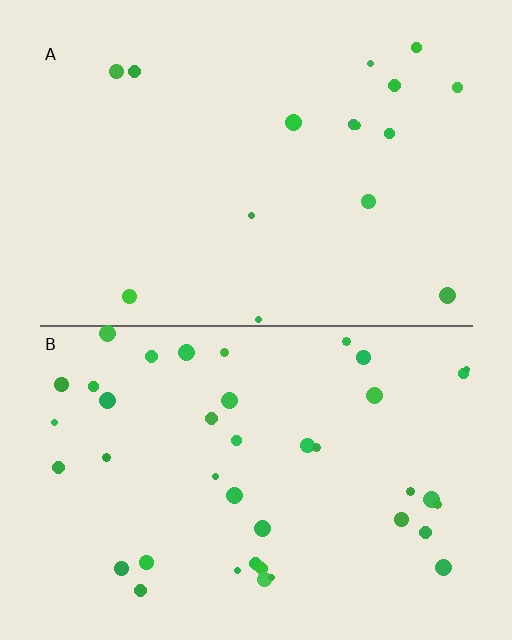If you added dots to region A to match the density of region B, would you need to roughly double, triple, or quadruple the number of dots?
Approximately triple.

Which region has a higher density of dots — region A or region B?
B (the bottom).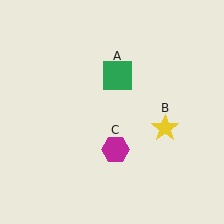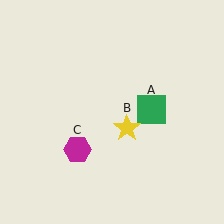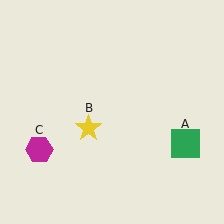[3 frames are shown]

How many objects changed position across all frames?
3 objects changed position: green square (object A), yellow star (object B), magenta hexagon (object C).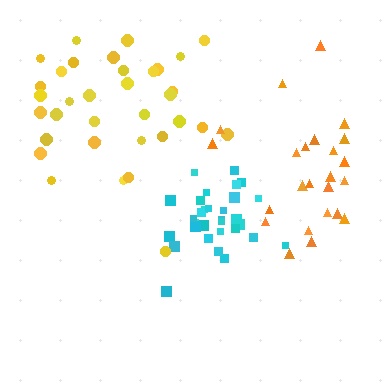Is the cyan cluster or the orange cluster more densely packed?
Cyan.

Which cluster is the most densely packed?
Cyan.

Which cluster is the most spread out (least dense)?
Orange.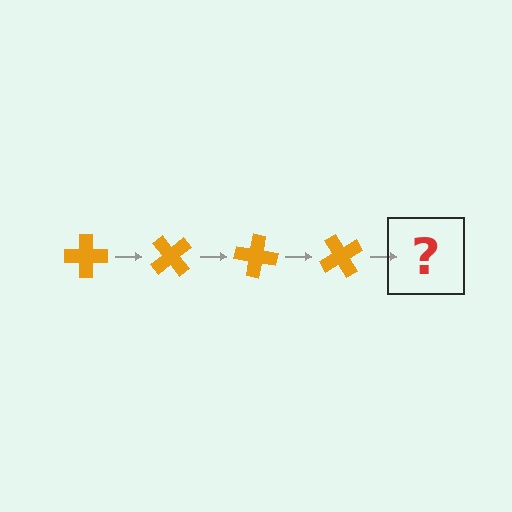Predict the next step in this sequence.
The next step is an orange cross rotated 200 degrees.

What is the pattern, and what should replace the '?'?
The pattern is that the cross rotates 50 degrees each step. The '?' should be an orange cross rotated 200 degrees.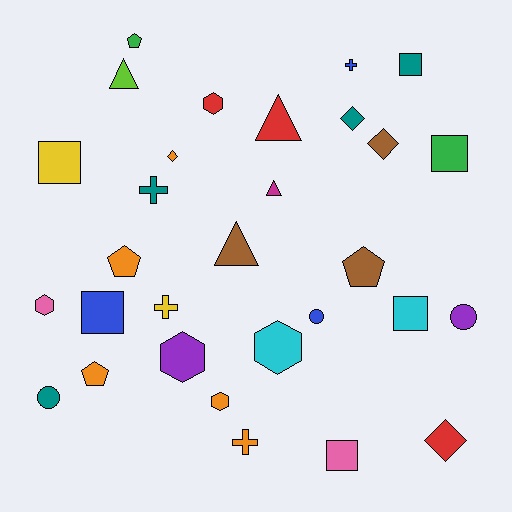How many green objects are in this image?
There are 2 green objects.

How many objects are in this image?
There are 30 objects.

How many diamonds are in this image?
There are 4 diamonds.